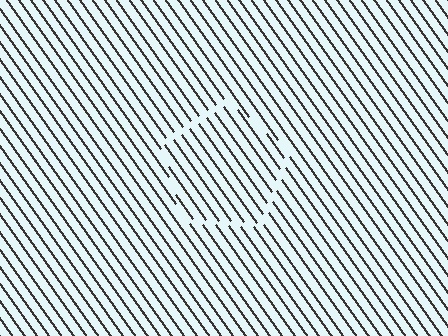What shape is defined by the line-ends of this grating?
An illusory pentagon. The interior of the shape contains the same grating, shifted by half a period — the contour is defined by the phase discontinuity where line-ends from the inner and outer gratings abut.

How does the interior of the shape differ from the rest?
The interior of the shape contains the same grating, shifted by half a period — the contour is defined by the phase discontinuity where line-ends from the inner and outer gratings abut.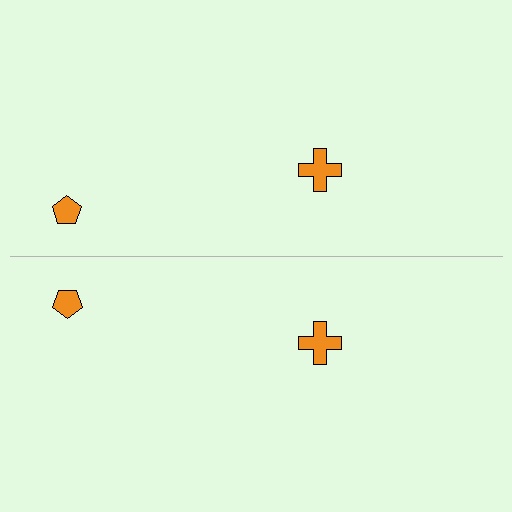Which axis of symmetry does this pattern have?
The pattern has a horizontal axis of symmetry running through the center of the image.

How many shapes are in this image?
There are 4 shapes in this image.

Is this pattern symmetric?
Yes, this pattern has bilateral (reflection) symmetry.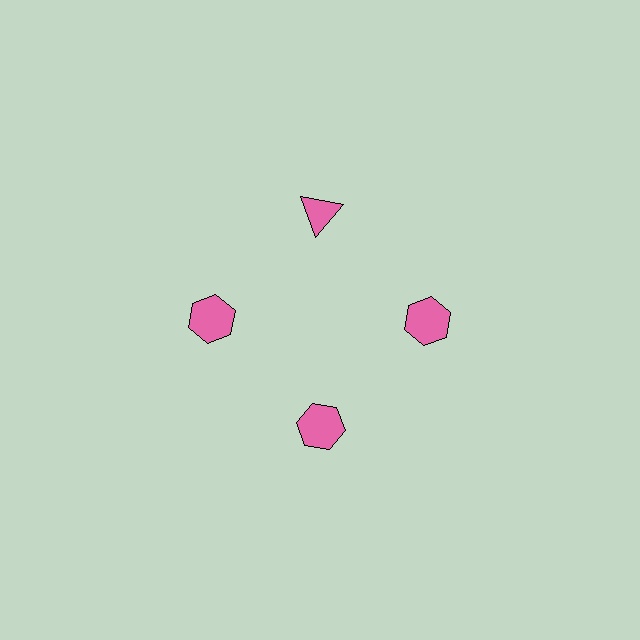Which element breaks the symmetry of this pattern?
The pink triangle at roughly the 12 o'clock position breaks the symmetry. All other shapes are pink hexagons.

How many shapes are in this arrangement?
There are 4 shapes arranged in a ring pattern.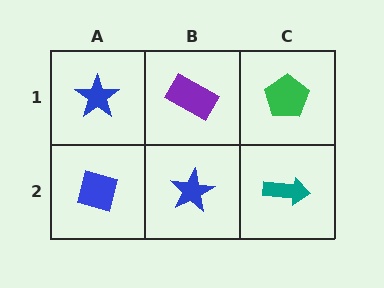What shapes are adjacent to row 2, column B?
A purple rectangle (row 1, column B), a blue square (row 2, column A), a teal arrow (row 2, column C).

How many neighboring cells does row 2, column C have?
2.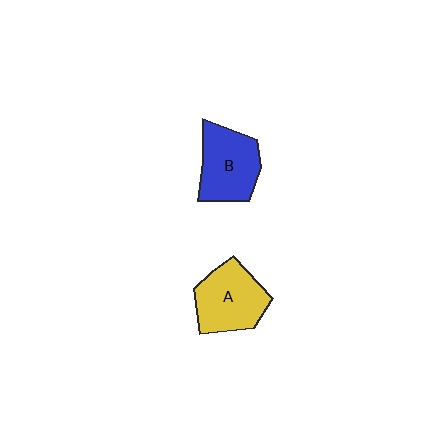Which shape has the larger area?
Shape A (yellow).